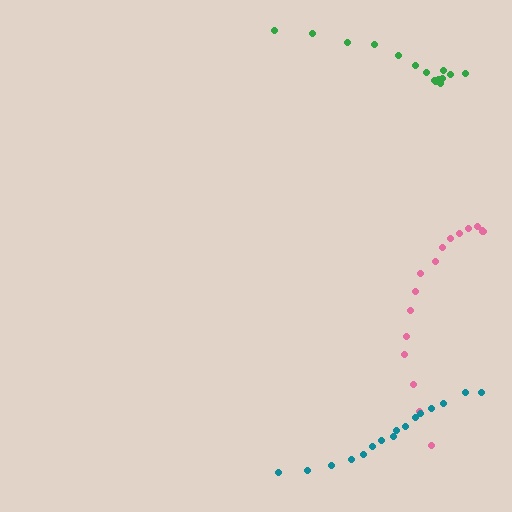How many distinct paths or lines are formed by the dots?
There are 3 distinct paths.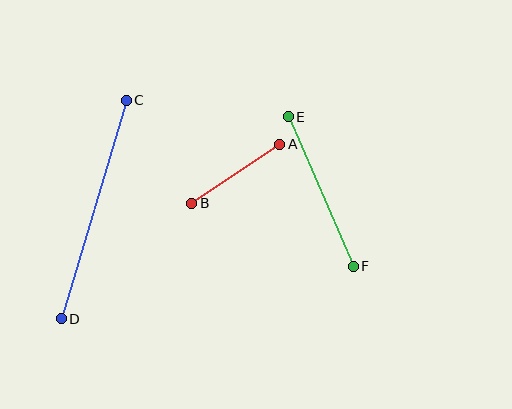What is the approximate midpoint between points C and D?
The midpoint is at approximately (94, 210) pixels.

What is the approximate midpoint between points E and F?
The midpoint is at approximately (321, 192) pixels.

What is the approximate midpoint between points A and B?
The midpoint is at approximately (236, 174) pixels.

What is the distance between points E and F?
The distance is approximately 163 pixels.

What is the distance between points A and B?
The distance is approximately 106 pixels.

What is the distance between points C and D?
The distance is approximately 228 pixels.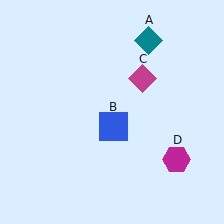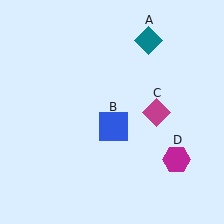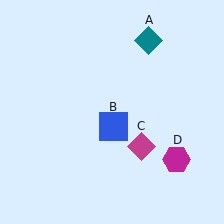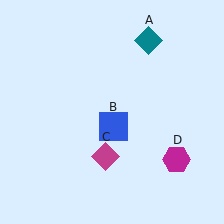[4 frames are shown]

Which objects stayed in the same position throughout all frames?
Teal diamond (object A) and blue square (object B) and magenta hexagon (object D) remained stationary.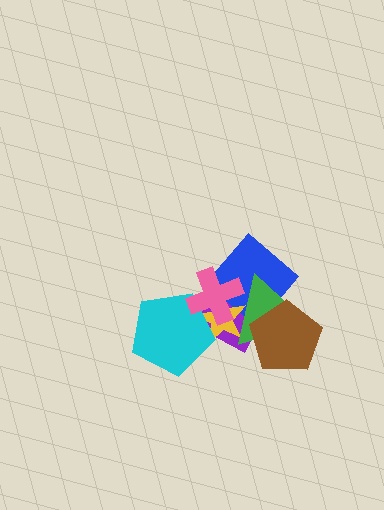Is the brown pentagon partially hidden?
No, no other shape covers it.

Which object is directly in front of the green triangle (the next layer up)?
The brown pentagon is directly in front of the green triangle.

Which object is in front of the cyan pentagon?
The pink cross is in front of the cyan pentagon.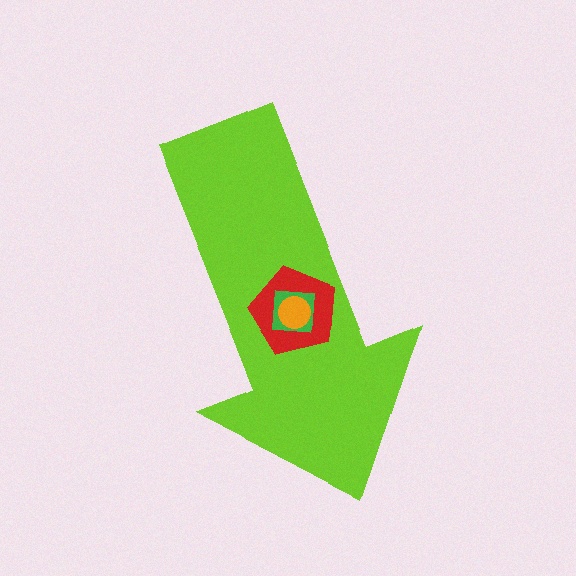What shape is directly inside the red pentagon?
The green square.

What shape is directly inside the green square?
The orange circle.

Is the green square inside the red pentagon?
Yes.